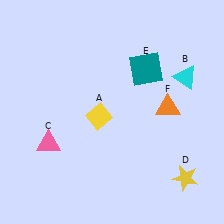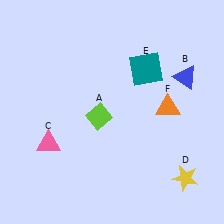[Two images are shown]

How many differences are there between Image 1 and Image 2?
There are 2 differences between the two images.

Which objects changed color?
A changed from yellow to lime. B changed from cyan to blue.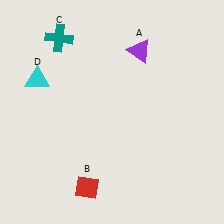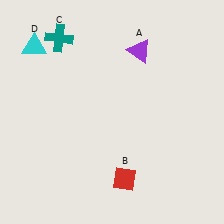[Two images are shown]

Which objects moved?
The objects that moved are: the red diamond (B), the cyan triangle (D).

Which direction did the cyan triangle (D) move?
The cyan triangle (D) moved up.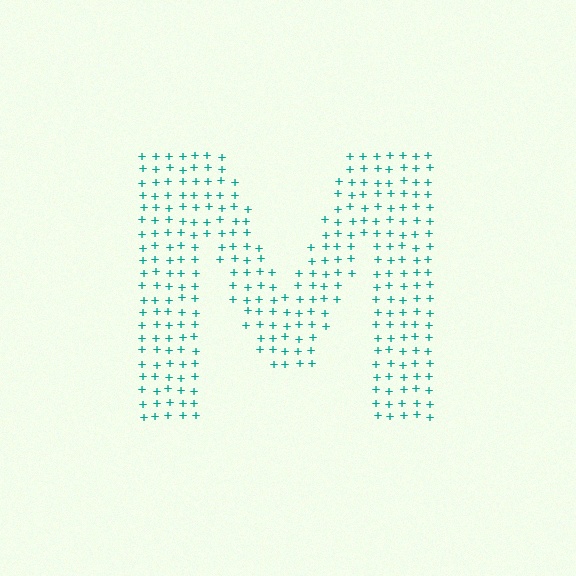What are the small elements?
The small elements are plus signs.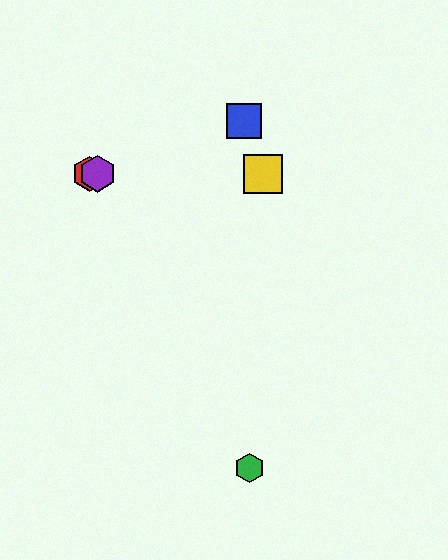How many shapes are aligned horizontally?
3 shapes (the red hexagon, the yellow square, the purple hexagon) are aligned horizontally.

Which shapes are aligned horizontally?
The red hexagon, the yellow square, the purple hexagon are aligned horizontally.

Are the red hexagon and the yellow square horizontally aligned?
Yes, both are at y≈174.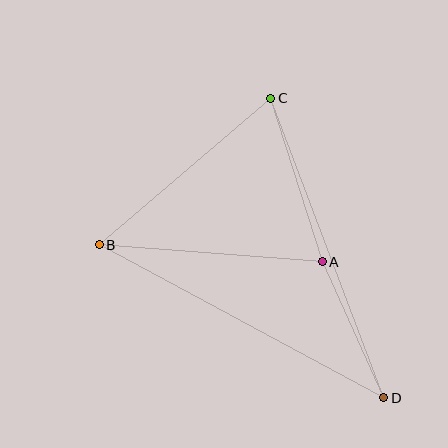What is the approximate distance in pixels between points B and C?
The distance between B and C is approximately 226 pixels.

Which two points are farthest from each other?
Points B and D are farthest from each other.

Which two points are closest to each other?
Points A and D are closest to each other.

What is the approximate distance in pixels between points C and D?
The distance between C and D is approximately 320 pixels.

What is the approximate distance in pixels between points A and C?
The distance between A and C is approximately 172 pixels.